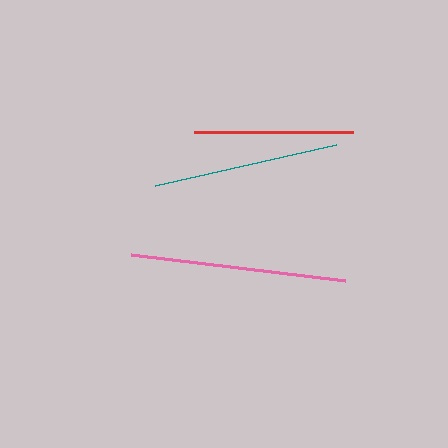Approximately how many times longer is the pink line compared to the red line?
The pink line is approximately 1.4 times the length of the red line.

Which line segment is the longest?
The pink line is the longest at approximately 216 pixels.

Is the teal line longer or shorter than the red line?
The teal line is longer than the red line.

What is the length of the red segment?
The red segment is approximately 160 pixels long.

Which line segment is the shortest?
The red line is the shortest at approximately 160 pixels.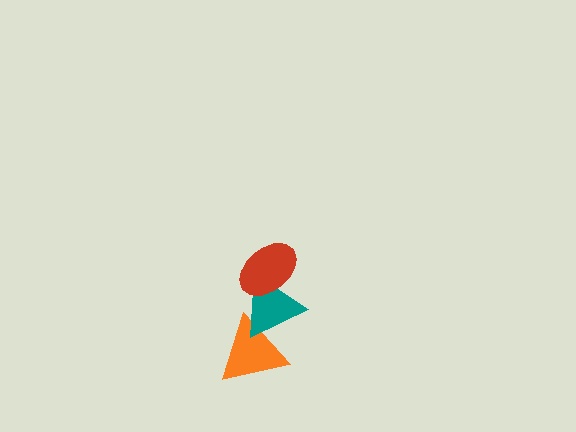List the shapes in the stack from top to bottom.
From top to bottom: the red ellipse, the teal triangle, the orange triangle.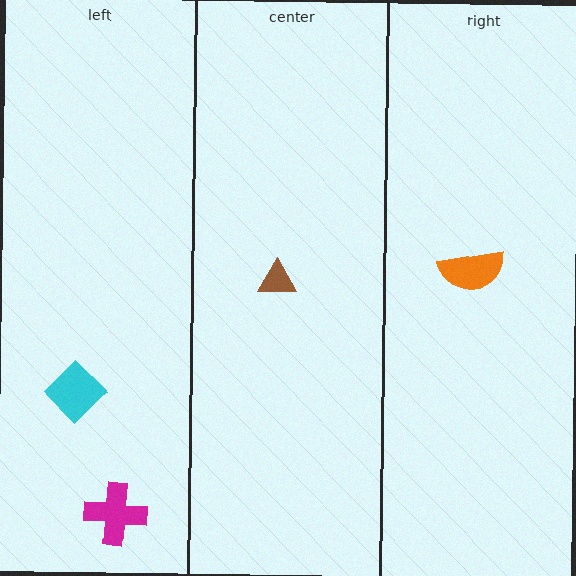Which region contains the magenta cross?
The left region.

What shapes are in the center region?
The brown triangle.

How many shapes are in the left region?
2.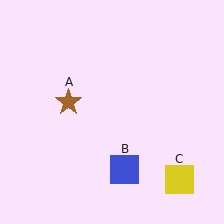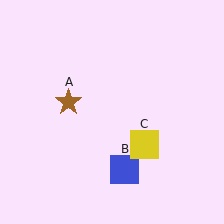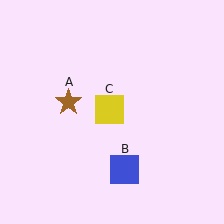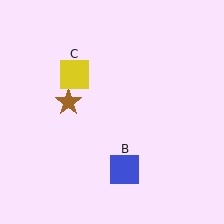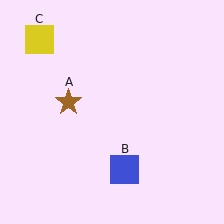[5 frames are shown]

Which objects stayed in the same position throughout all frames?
Brown star (object A) and blue square (object B) remained stationary.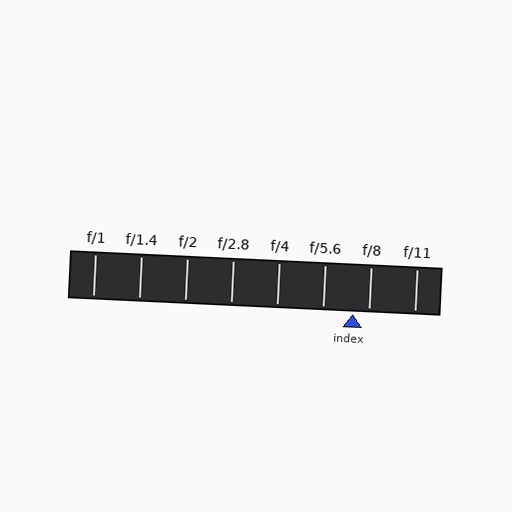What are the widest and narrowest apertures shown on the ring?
The widest aperture shown is f/1 and the narrowest is f/11.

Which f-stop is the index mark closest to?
The index mark is closest to f/8.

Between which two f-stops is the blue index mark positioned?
The index mark is between f/5.6 and f/8.